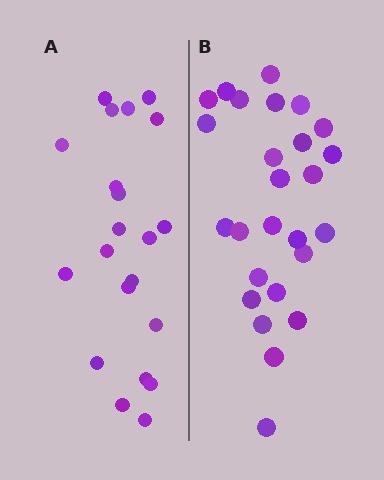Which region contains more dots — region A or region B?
Region B (the right region) has more dots.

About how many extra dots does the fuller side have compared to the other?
Region B has about 5 more dots than region A.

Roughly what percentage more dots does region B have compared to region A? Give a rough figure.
About 25% more.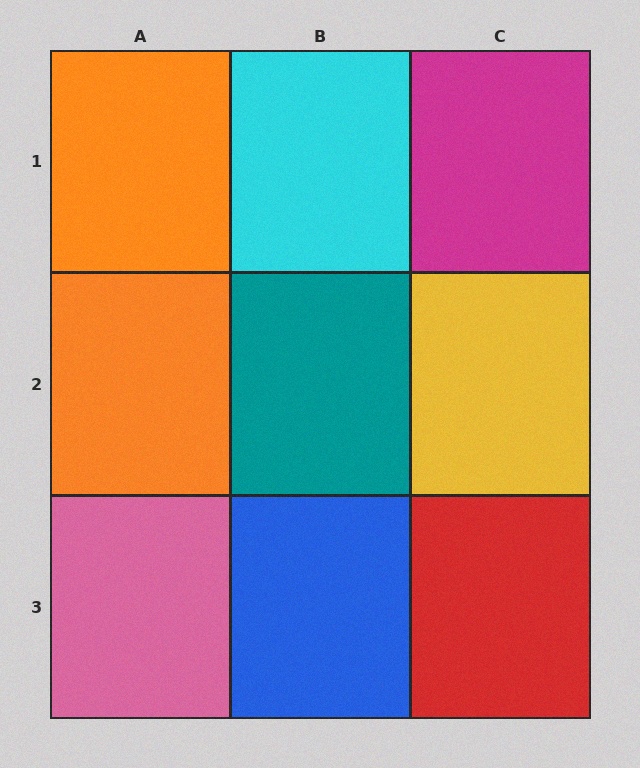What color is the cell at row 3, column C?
Red.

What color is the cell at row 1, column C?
Magenta.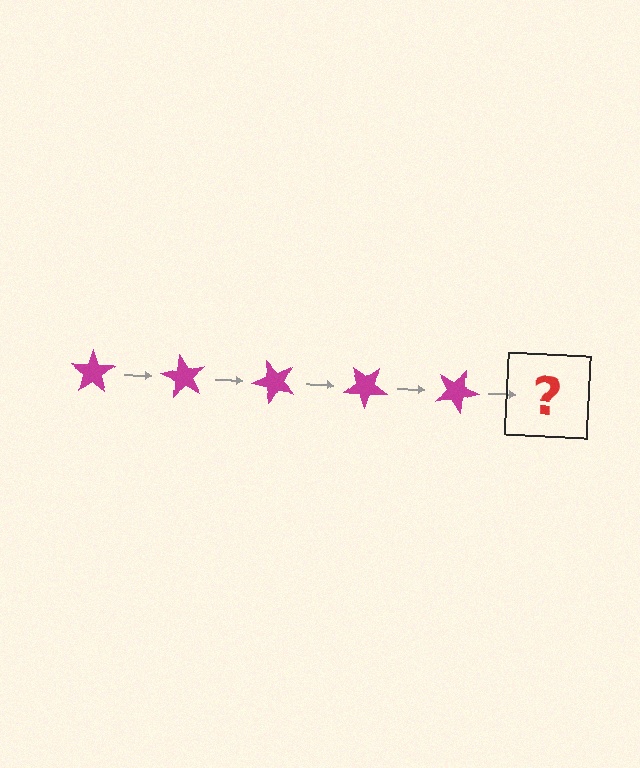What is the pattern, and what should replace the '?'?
The pattern is that the star rotates 60 degrees each step. The '?' should be a magenta star rotated 300 degrees.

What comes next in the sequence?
The next element should be a magenta star rotated 300 degrees.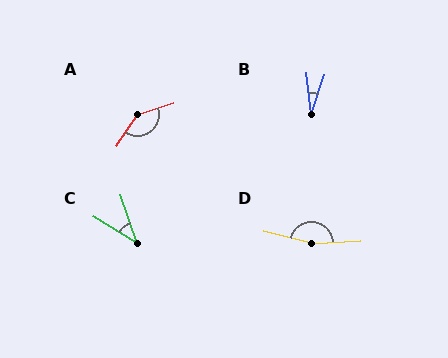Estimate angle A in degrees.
Approximately 141 degrees.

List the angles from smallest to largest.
B (25°), C (41°), A (141°), D (162°).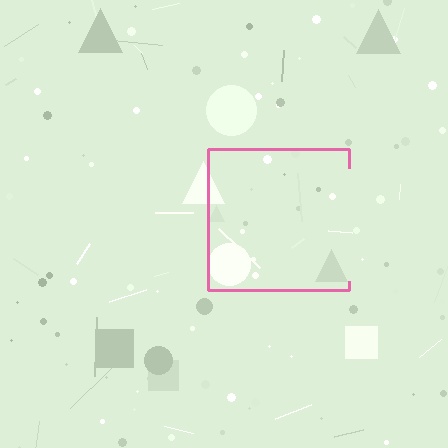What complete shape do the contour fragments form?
The contour fragments form a square.